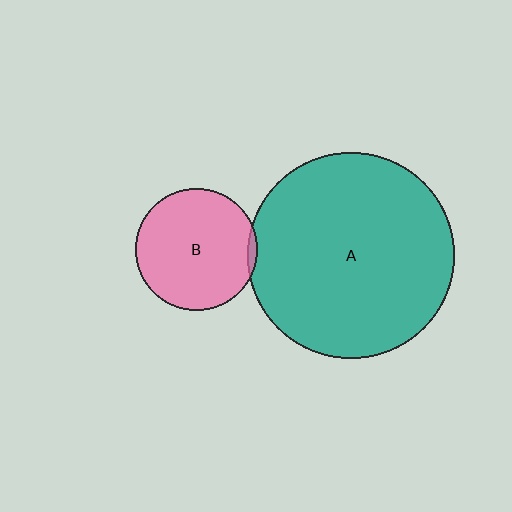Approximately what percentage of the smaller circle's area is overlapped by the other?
Approximately 5%.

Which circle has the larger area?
Circle A (teal).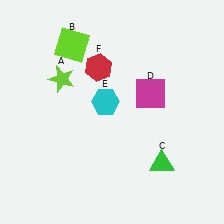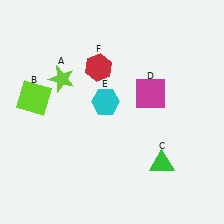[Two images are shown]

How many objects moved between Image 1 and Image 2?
1 object moved between the two images.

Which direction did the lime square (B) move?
The lime square (B) moved down.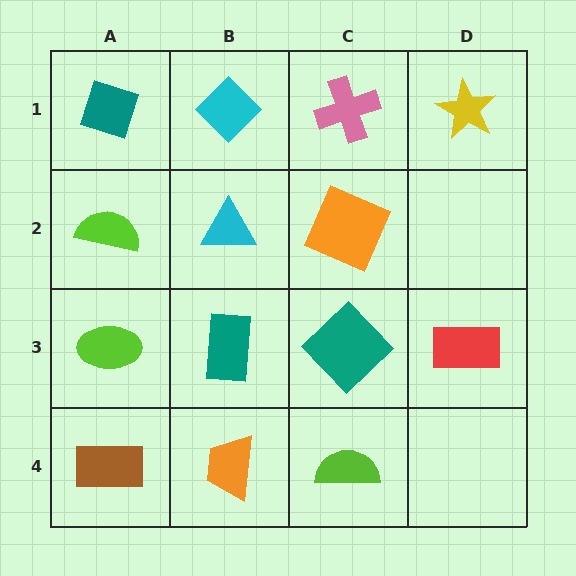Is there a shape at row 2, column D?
No, that cell is empty.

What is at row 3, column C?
A teal diamond.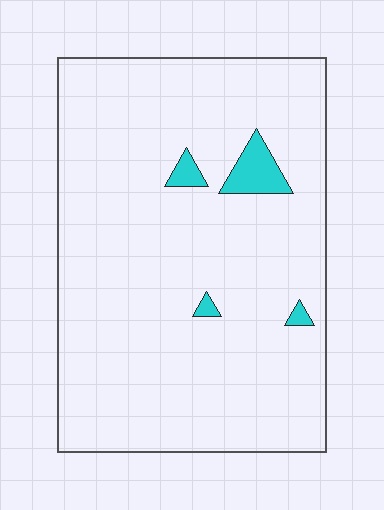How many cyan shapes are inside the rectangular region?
4.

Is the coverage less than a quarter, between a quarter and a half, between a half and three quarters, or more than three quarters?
Less than a quarter.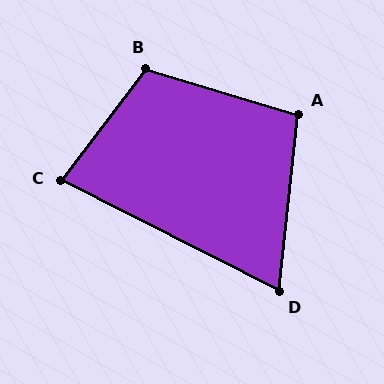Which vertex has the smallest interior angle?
D, at approximately 70 degrees.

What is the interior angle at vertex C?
Approximately 80 degrees (acute).